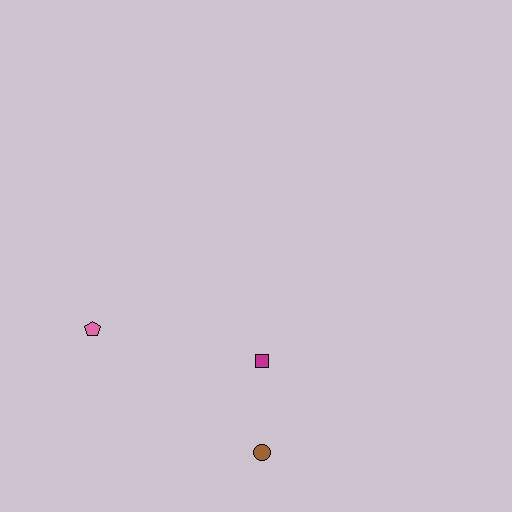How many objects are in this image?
There are 3 objects.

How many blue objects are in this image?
There are no blue objects.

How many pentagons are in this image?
There is 1 pentagon.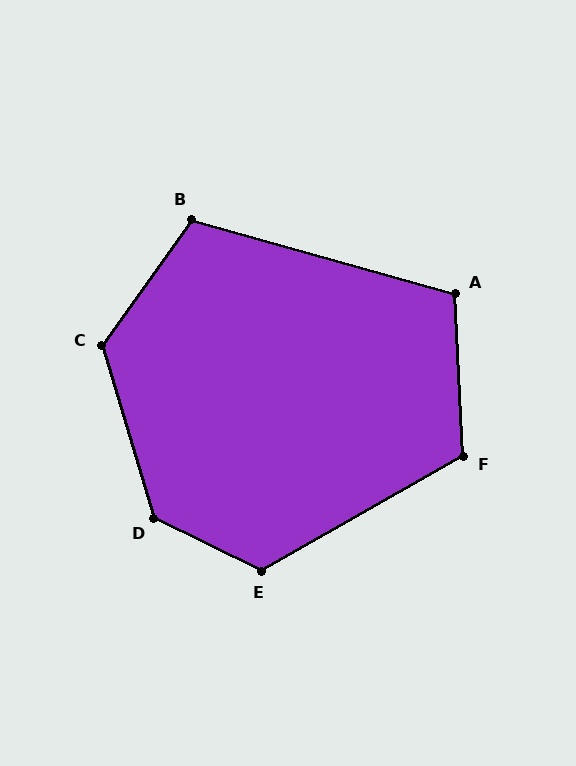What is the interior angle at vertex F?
Approximately 117 degrees (obtuse).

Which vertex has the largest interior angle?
D, at approximately 133 degrees.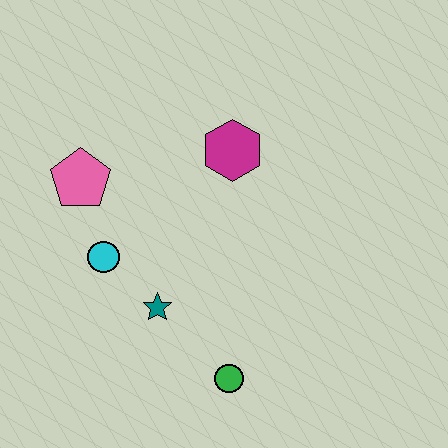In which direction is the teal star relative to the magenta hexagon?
The teal star is below the magenta hexagon.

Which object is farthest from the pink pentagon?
The green circle is farthest from the pink pentagon.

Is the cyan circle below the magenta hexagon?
Yes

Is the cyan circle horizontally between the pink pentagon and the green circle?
Yes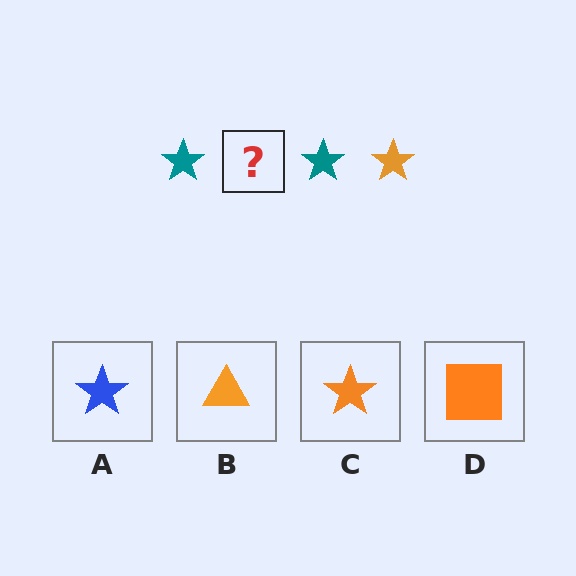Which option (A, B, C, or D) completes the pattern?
C.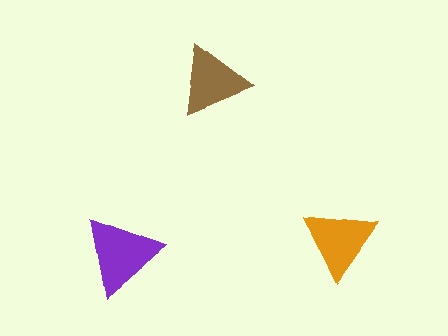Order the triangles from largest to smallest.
the purple one, the orange one, the brown one.